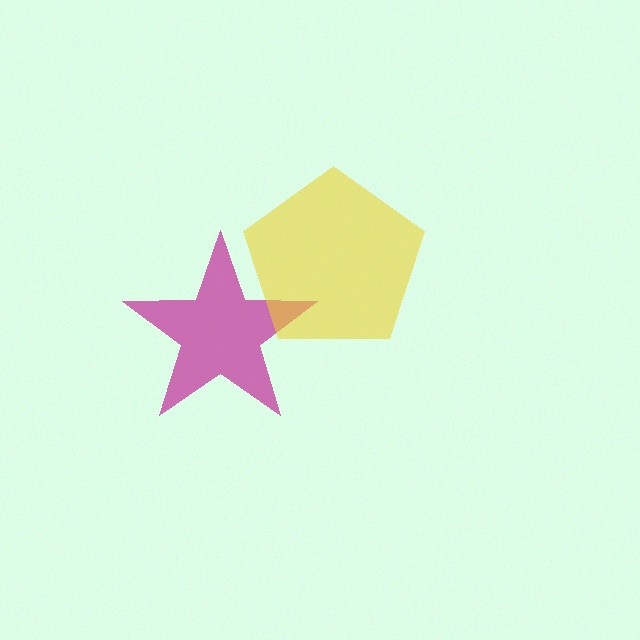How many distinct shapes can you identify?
There are 2 distinct shapes: a magenta star, a yellow pentagon.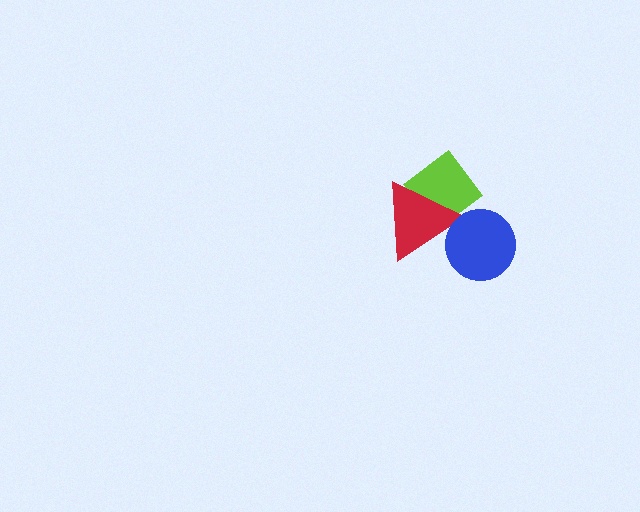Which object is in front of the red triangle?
The blue circle is in front of the red triangle.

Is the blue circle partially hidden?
No, no other shape covers it.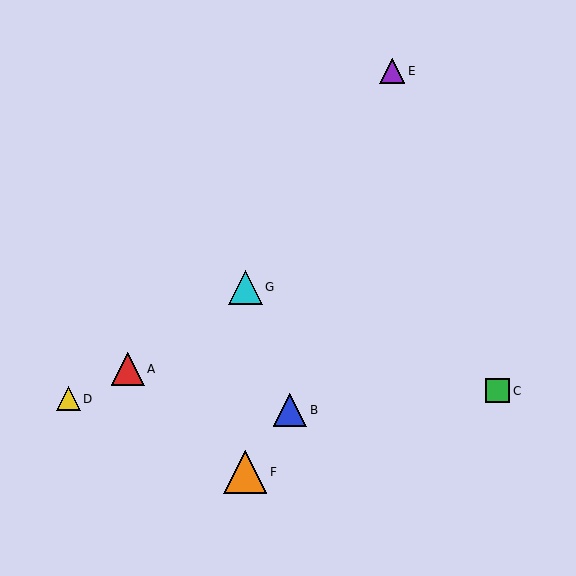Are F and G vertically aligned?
Yes, both are at x≈245.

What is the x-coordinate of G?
Object G is at x≈245.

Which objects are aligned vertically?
Objects F, G are aligned vertically.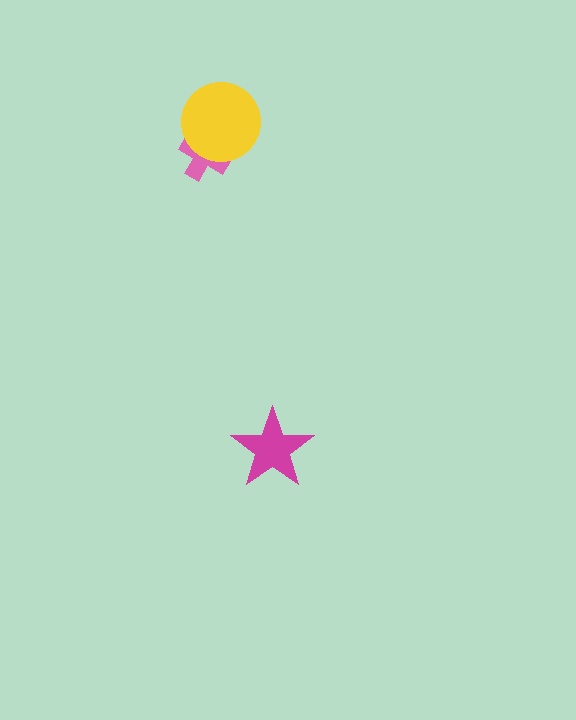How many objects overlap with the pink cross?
1 object overlaps with the pink cross.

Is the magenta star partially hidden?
No, no other shape covers it.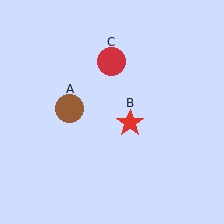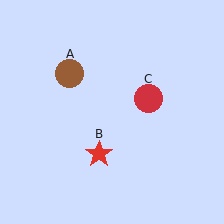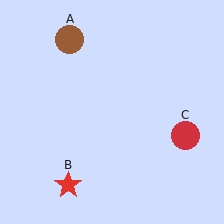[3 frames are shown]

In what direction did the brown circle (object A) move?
The brown circle (object A) moved up.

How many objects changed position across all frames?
3 objects changed position: brown circle (object A), red star (object B), red circle (object C).